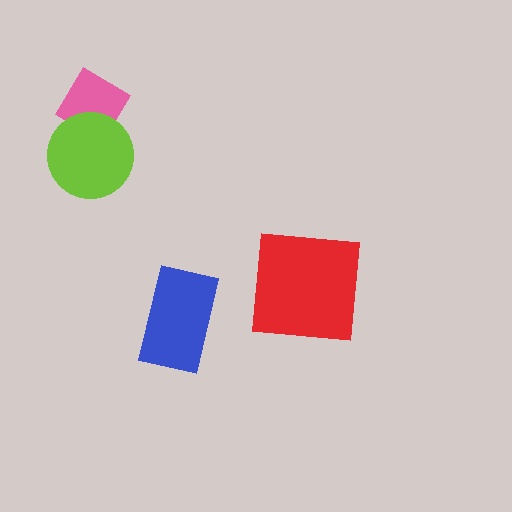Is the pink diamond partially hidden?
Yes, it is partially covered by another shape.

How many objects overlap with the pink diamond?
1 object overlaps with the pink diamond.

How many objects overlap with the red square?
0 objects overlap with the red square.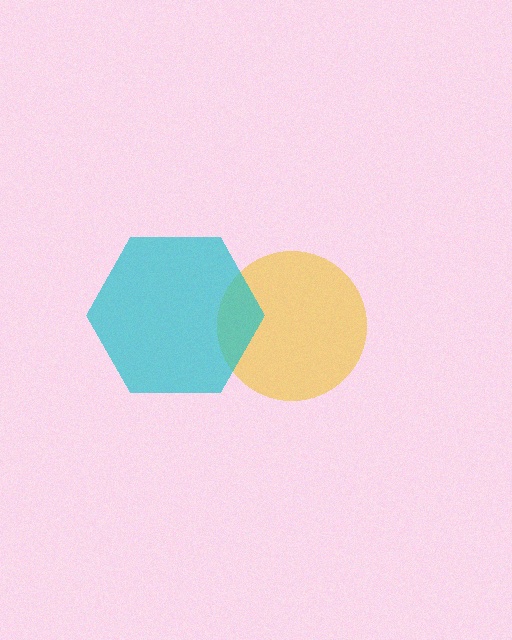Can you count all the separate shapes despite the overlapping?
Yes, there are 2 separate shapes.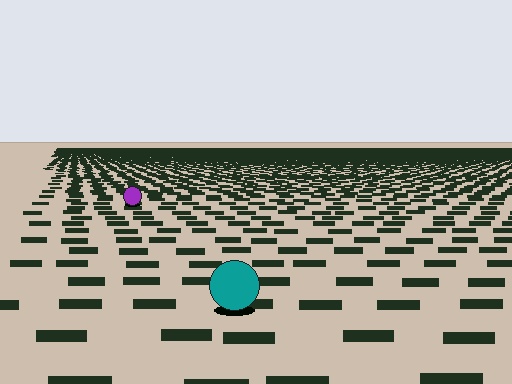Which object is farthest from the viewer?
The purple circle is farthest from the viewer. It appears smaller and the ground texture around it is denser.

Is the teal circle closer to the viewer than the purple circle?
Yes. The teal circle is closer — you can tell from the texture gradient: the ground texture is coarser near it.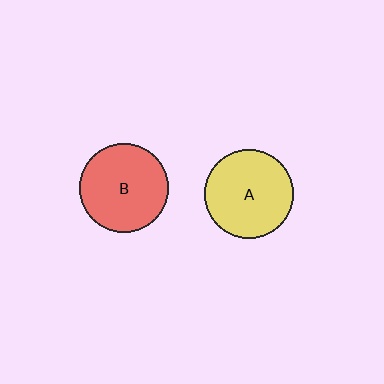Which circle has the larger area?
Circle B (red).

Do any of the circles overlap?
No, none of the circles overlap.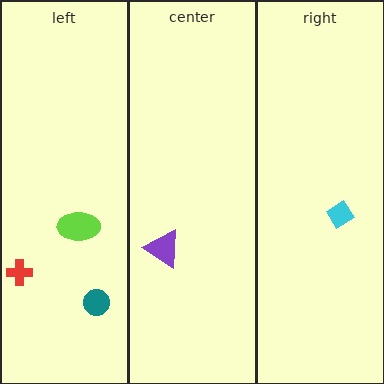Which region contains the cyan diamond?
The right region.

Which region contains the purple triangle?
The center region.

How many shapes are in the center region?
1.